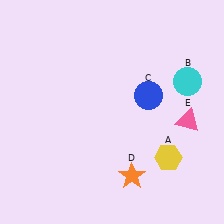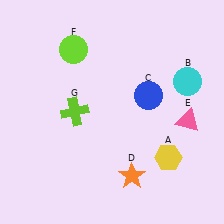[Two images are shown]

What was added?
A lime circle (F), a lime cross (G) were added in Image 2.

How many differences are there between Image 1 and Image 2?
There are 2 differences between the two images.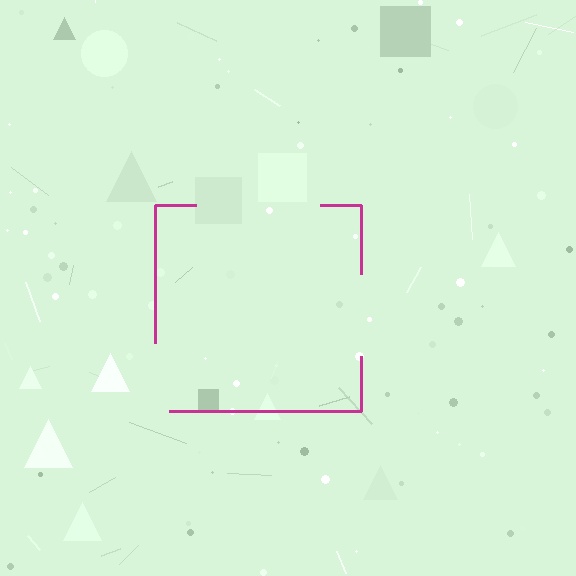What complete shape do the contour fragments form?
The contour fragments form a square.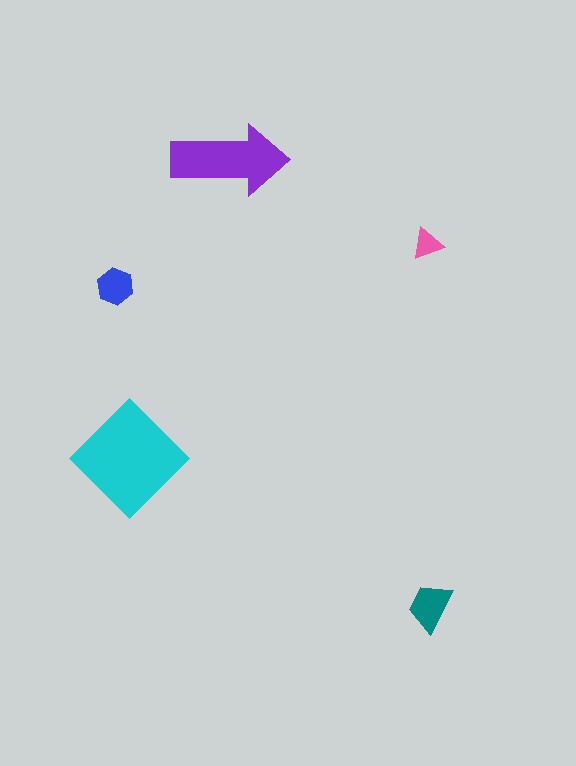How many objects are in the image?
There are 5 objects in the image.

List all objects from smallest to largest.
The pink triangle, the blue hexagon, the teal trapezoid, the purple arrow, the cyan diamond.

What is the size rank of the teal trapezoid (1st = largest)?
3rd.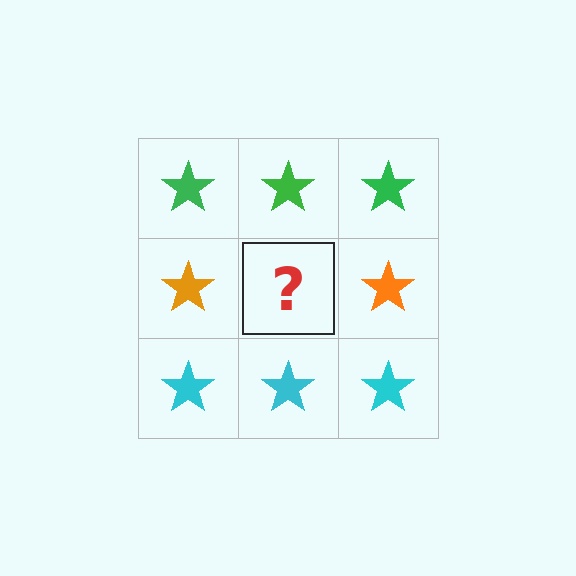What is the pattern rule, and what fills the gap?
The rule is that each row has a consistent color. The gap should be filled with an orange star.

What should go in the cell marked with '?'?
The missing cell should contain an orange star.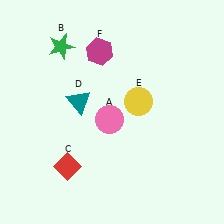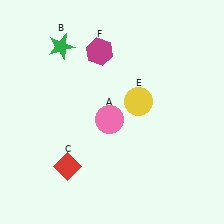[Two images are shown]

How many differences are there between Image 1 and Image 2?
There is 1 difference between the two images.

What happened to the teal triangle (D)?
The teal triangle (D) was removed in Image 2. It was in the top-left area of Image 1.